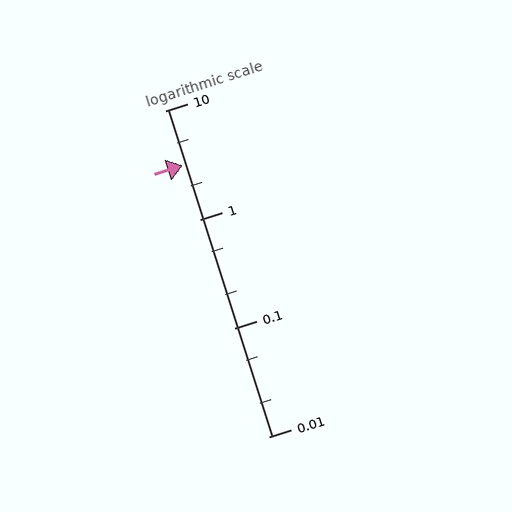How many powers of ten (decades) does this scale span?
The scale spans 3 decades, from 0.01 to 10.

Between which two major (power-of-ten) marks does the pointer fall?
The pointer is between 1 and 10.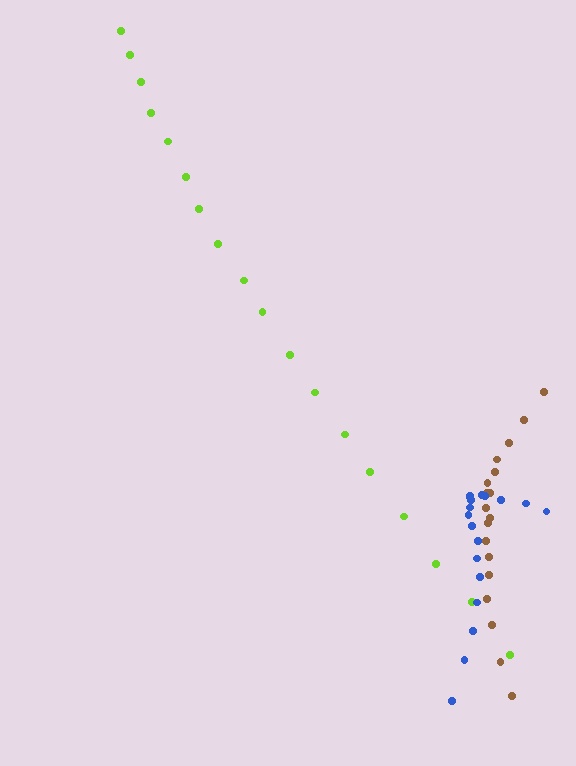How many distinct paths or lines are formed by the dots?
There are 3 distinct paths.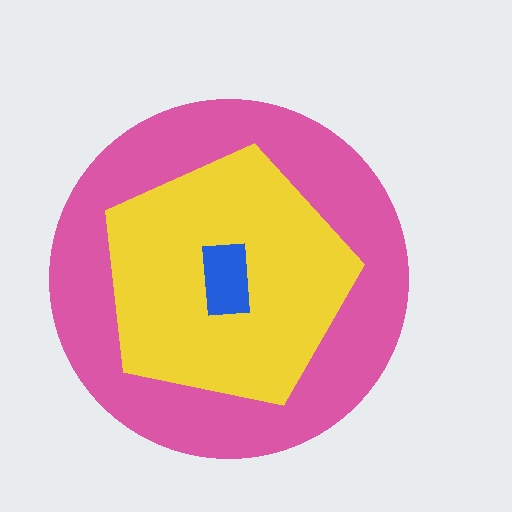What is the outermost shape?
The pink circle.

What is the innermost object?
The blue rectangle.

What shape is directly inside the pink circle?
The yellow pentagon.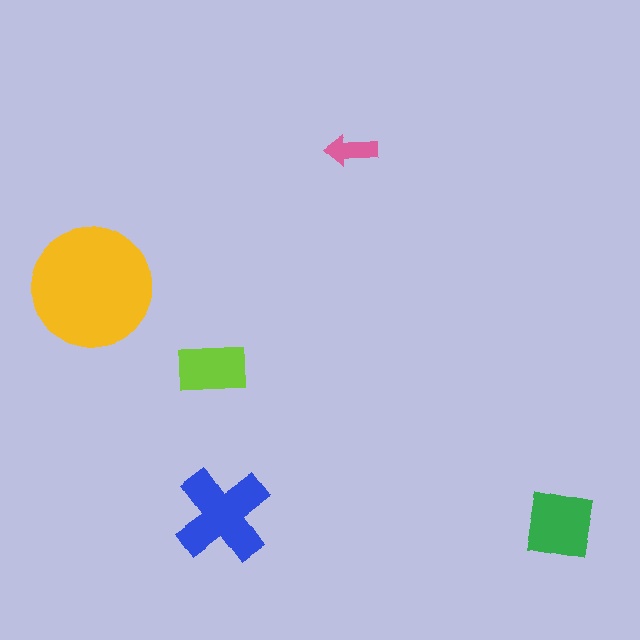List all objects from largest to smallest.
The yellow circle, the blue cross, the green square, the lime rectangle, the pink arrow.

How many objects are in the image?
There are 5 objects in the image.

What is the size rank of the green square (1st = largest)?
3rd.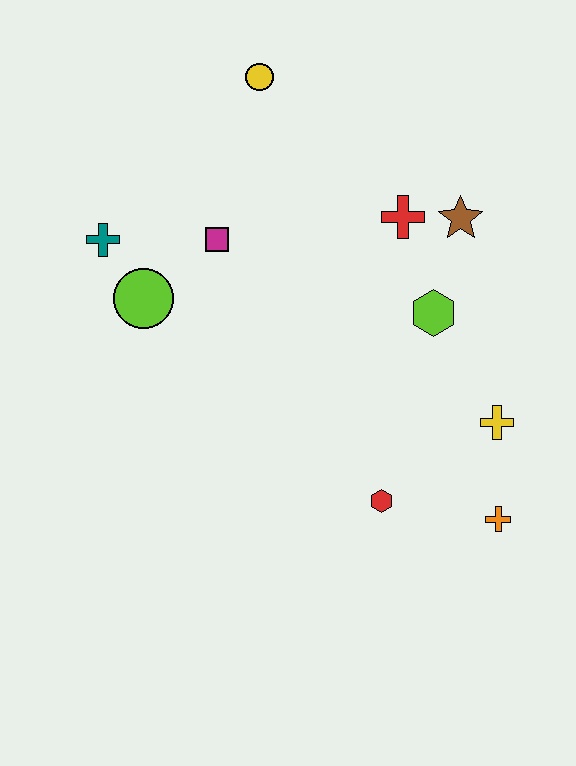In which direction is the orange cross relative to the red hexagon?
The orange cross is to the right of the red hexagon.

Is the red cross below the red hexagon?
No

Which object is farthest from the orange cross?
The yellow circle is farthest from the orange cross.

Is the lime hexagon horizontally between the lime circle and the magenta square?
No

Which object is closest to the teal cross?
The lime circle is closest to the teal cross.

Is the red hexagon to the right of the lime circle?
Yes